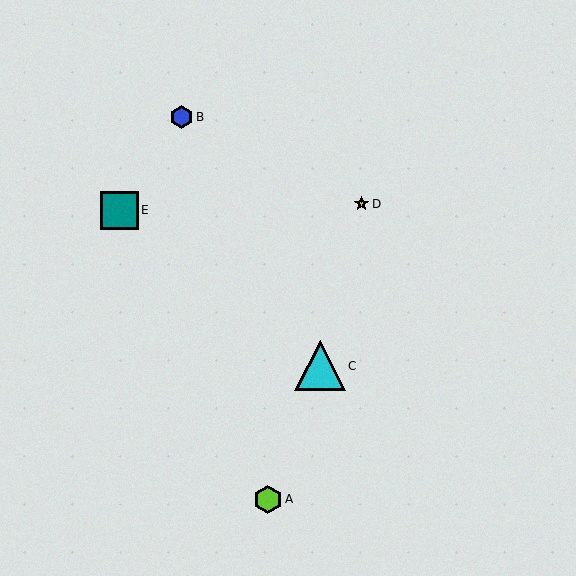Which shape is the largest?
The cyan triangle (labeled C) is the largest.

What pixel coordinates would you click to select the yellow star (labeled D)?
Click at (361, 204) to select the yellow star D.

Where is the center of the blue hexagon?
The center of the blue hexagon is at (182, 117).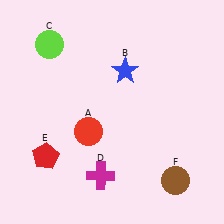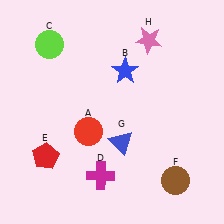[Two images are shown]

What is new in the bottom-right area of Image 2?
A blue triangle (G) was added in the bottom-right area of Image 2.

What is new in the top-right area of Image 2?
A pink star (H) was added in the top-right area of Image 2.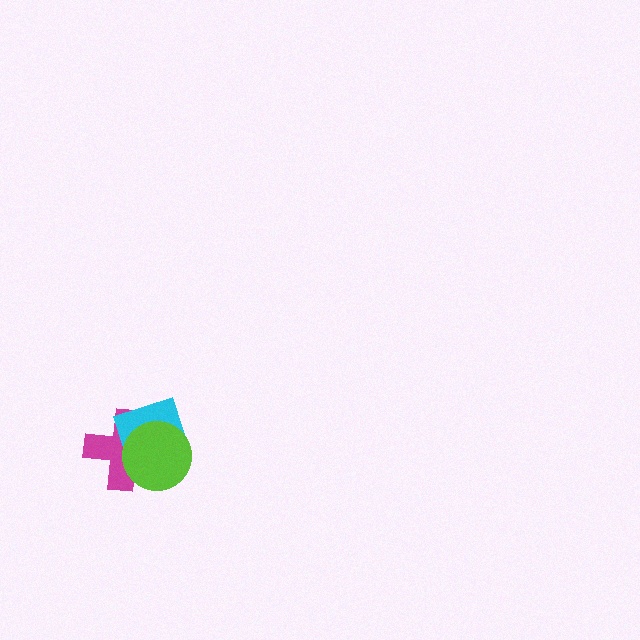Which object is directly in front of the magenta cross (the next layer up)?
The cyan square is directly in front of the magenta cross.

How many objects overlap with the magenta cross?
2 objects overlap with the magenta cross.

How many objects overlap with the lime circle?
2 objects overlap with the lime circle.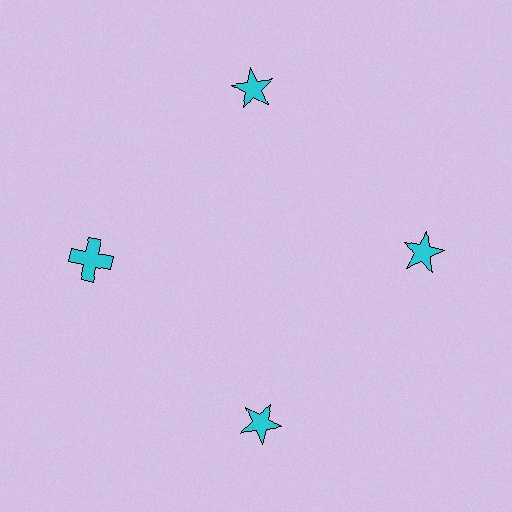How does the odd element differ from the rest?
It has a different shape: cross instead of star.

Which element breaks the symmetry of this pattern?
The cyan cross at roughly the 9 o'clock position breaks the symmetry. All other shapes are cyan stars.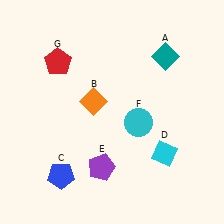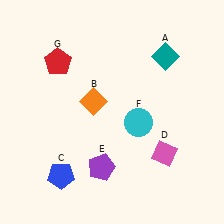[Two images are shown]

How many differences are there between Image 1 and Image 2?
There is 1 difference between the two images.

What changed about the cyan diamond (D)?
In Image 1, D is cyan. In Image 2, it changed to pink.